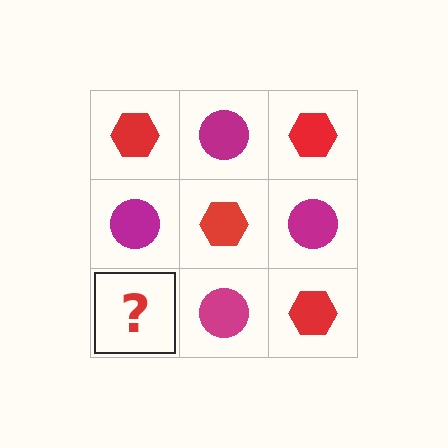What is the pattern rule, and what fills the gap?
The rule is that it alternates red hexagon and magenta circle in a checkerboard pattern. The gap should be filled with a red hexagon.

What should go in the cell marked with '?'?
The missing cell should contain a red hexagon.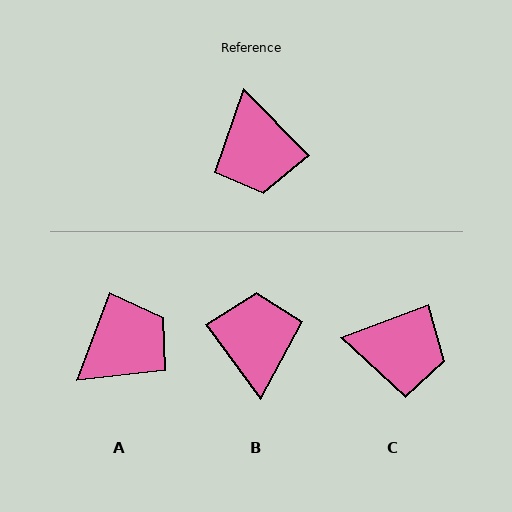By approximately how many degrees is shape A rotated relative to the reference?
Approximately 115 degrees counter-clockwise.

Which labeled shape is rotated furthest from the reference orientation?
B, about 172 degrees away.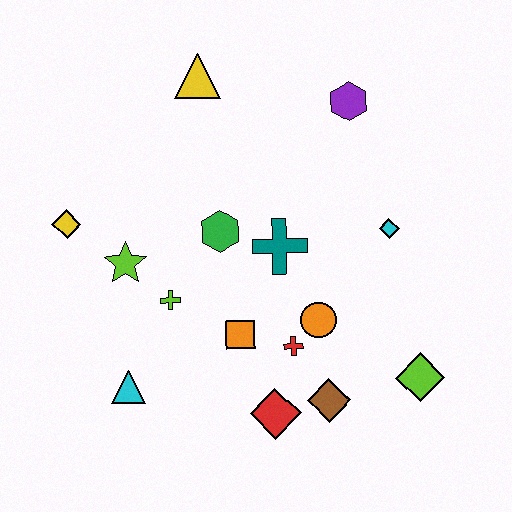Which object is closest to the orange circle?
The red cross is closest to the orange circle.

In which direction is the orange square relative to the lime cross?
The orange square is to the right of the lime cross.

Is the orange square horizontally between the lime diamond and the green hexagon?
Yes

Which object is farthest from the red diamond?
The yellow triangle is farthest from the red diamond.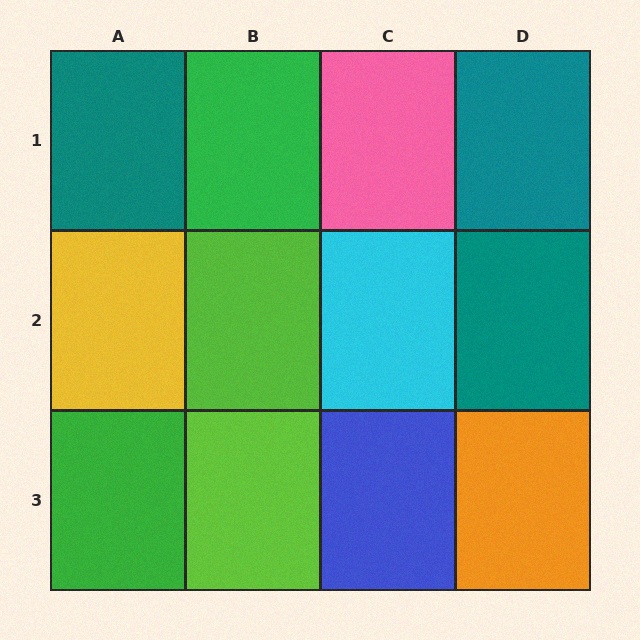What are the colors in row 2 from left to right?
Yellow, lime, cyan, teal.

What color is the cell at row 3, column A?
Green.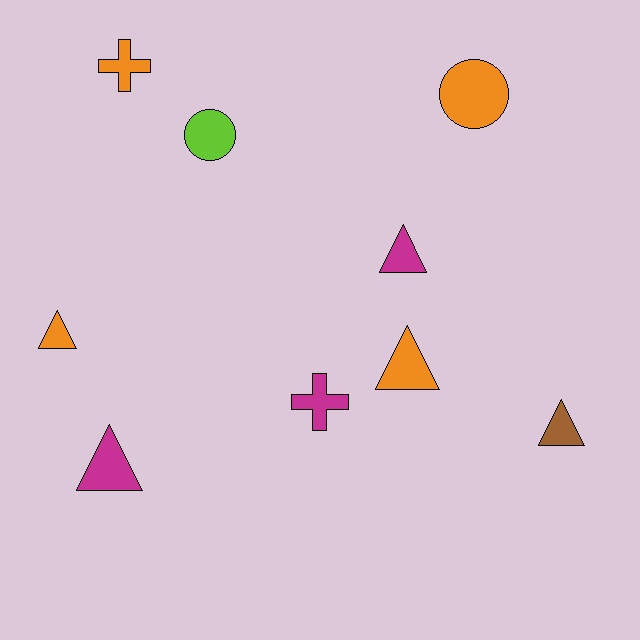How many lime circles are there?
There is 1 lime circle.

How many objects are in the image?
There are 9 objects.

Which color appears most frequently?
Orange, with 4 objects.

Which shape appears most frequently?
Triangle, with 5 objects.